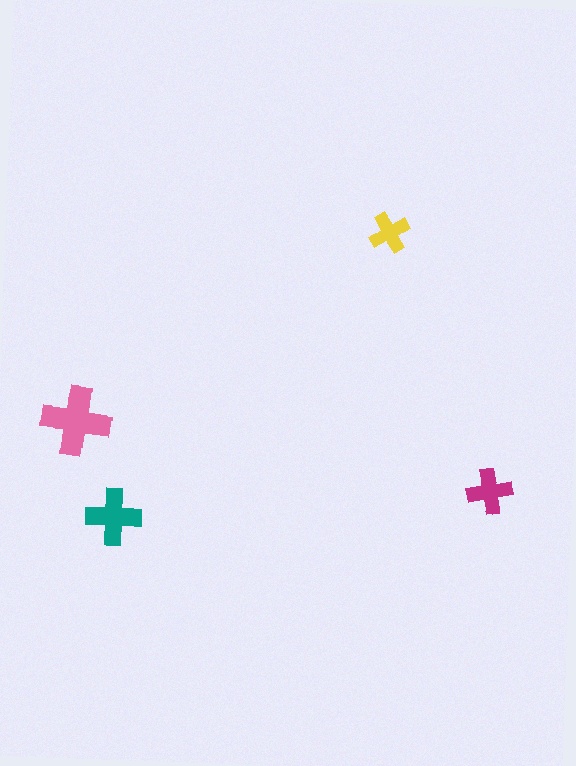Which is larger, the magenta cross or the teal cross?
The teal one.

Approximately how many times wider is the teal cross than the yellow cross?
About 1.5 times wider.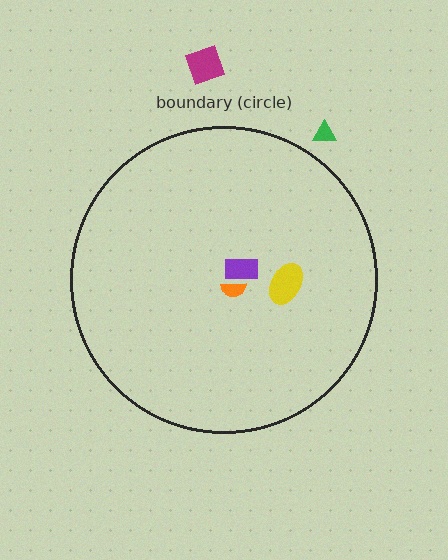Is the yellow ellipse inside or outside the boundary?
Inside.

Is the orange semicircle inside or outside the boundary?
Inside.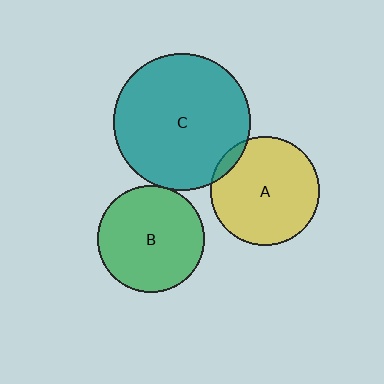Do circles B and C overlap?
Yes.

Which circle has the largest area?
Circle C (teal).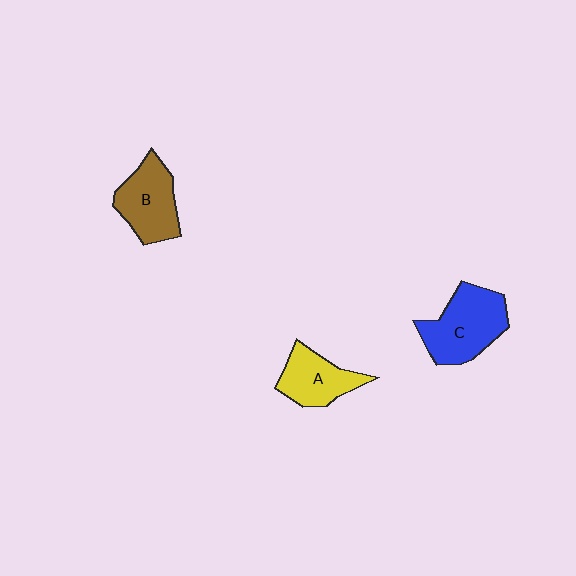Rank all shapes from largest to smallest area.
From largest to smallest: C (blue), B (brown), A (yellow).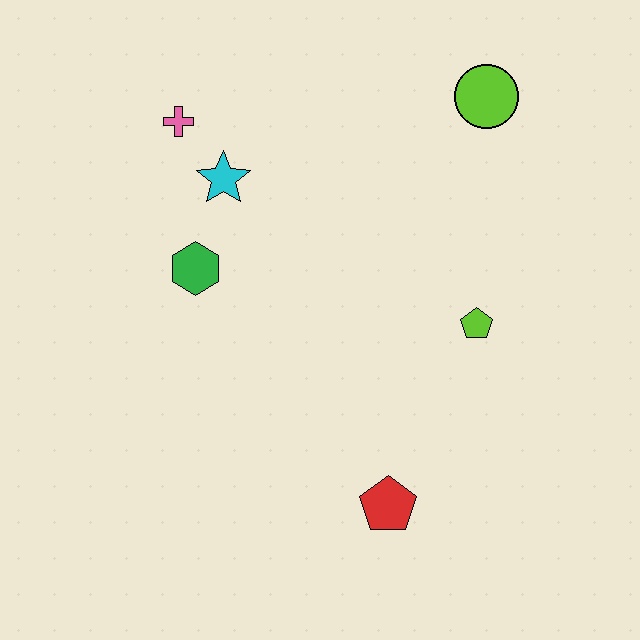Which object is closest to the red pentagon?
The lime pentagon is closest to the red pentagon.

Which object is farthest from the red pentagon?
The pink cross is farthest from the red pentagon.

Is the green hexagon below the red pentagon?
No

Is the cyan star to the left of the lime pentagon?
Yes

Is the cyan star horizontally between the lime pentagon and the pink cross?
Yes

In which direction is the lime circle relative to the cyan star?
The lime circle is to the right of the cyan star.